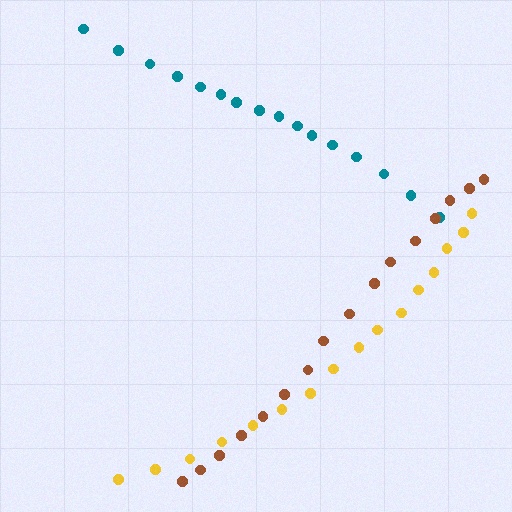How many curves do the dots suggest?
There are 3 distinct paths.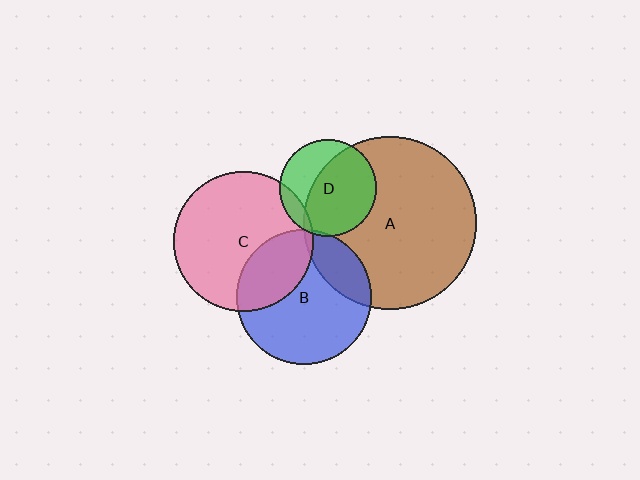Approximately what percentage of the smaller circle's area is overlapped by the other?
Approximately 20%.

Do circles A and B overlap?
Yes.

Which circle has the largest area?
Circle A (brown).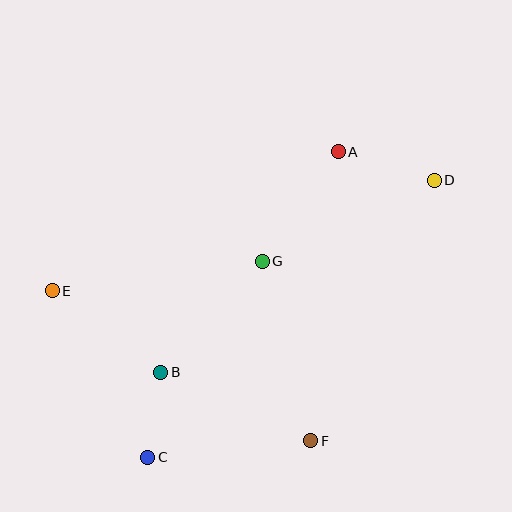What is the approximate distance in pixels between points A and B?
The distance between A and B is approximately 283 pixels.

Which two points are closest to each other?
Points B and C are closest to each other.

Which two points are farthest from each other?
Points C and D are farthest from each other.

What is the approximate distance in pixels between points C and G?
The distance between C and G is approximately 227 pixels.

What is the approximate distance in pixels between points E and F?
The distance between E and F is approximately 299 pixels.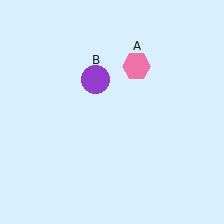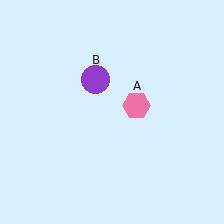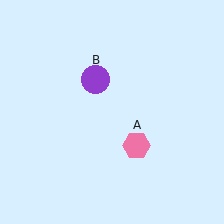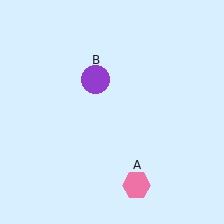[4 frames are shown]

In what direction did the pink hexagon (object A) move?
The pink hexagon (object A) moved down.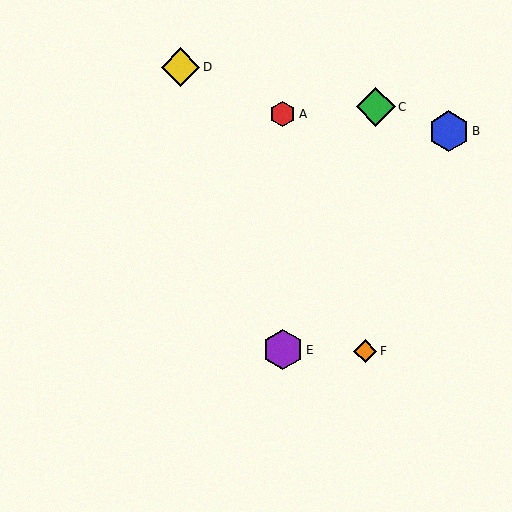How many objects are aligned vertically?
2 objects (A, E) are aligned vertically.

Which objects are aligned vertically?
Objects A, E are aligned vertically.